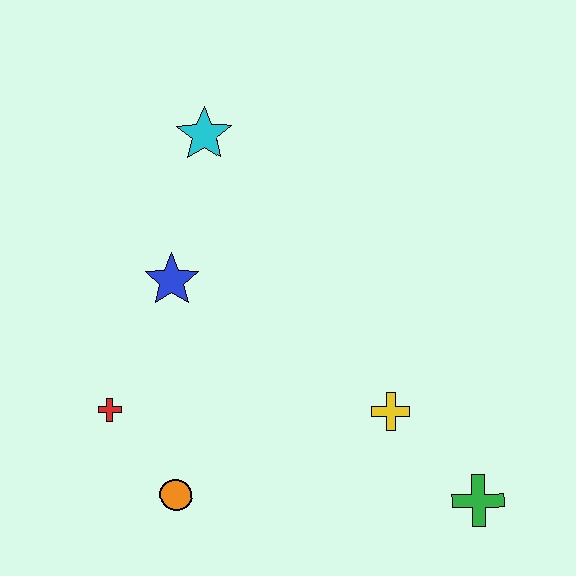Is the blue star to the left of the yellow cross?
Yes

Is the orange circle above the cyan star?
No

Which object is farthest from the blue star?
The green cross is farthest from the blue star.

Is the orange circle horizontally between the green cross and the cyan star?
No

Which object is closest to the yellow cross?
The green cross is closest to the yellow cross.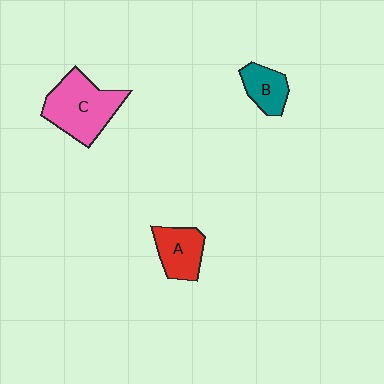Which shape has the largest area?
Shape C (pink).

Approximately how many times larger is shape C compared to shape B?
Approximately 2.1 times.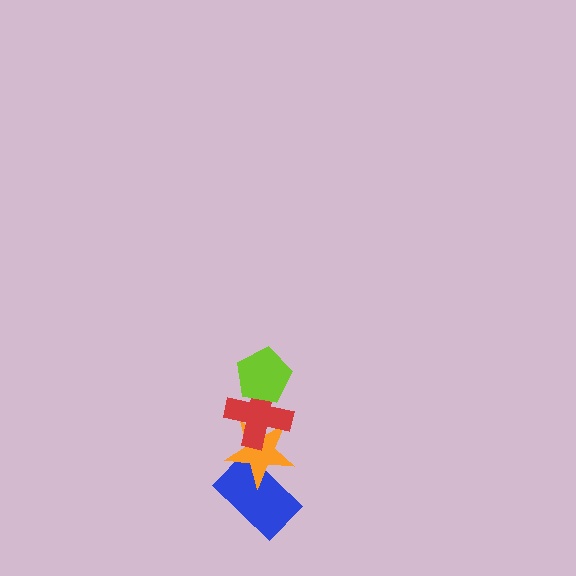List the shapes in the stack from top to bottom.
From top to bottom: the lime pentagon, the red cross, the orange star, the blue rectangle.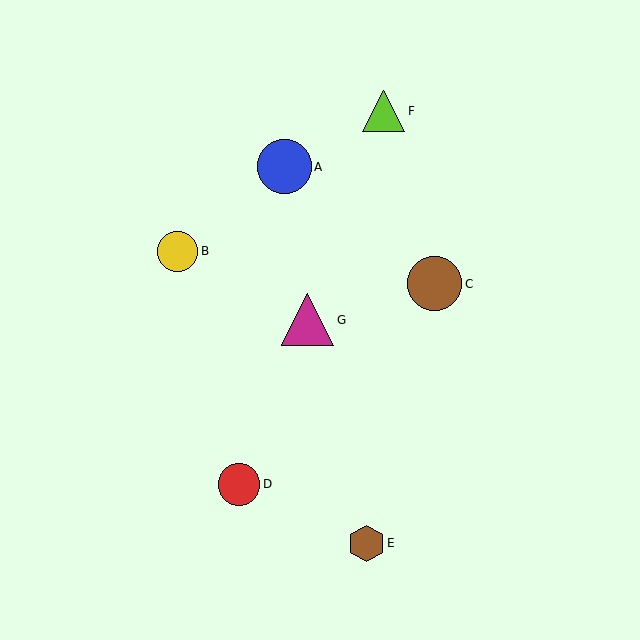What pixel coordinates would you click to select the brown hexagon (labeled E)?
Click at (366, 543) to select the brown hexagon E.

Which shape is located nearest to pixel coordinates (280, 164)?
The blue circle (labeled A) at (284, 167) is nearest to that location.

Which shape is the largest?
The brown circle (labeled C) is the largest.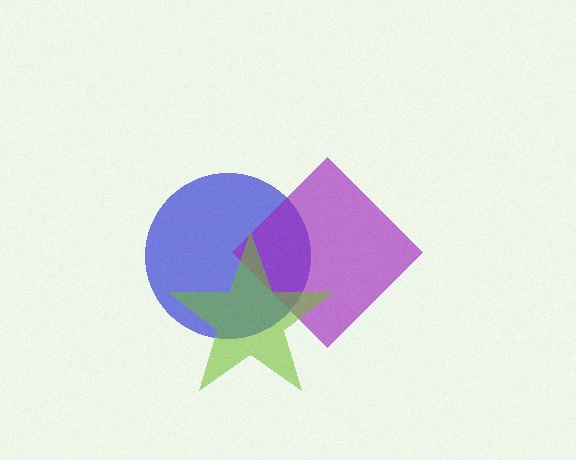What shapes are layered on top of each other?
The layered shapes are: a blue circle, a purple diamond, a lime star.